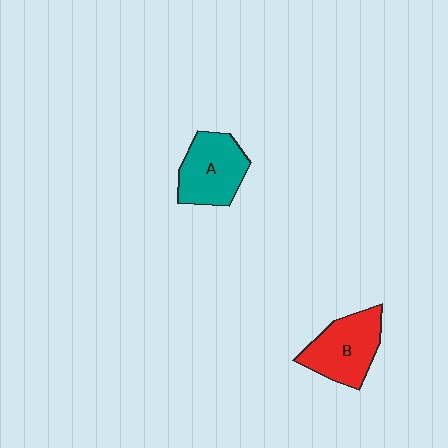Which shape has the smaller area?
Shape A (teal).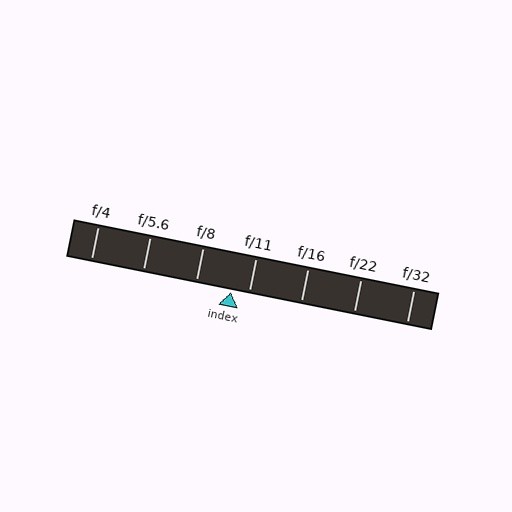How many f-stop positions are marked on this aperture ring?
There are 7 f-stop positions marked.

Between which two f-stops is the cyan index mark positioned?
The index mark is between f/8 and f/11.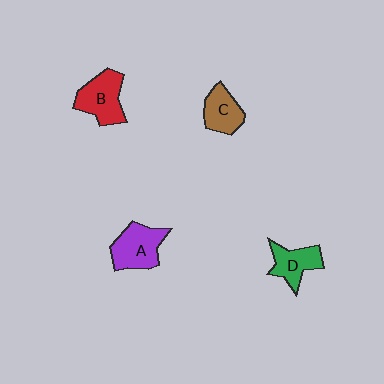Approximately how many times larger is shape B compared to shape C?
Approximately 1.3 times.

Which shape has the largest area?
Shape A (purple).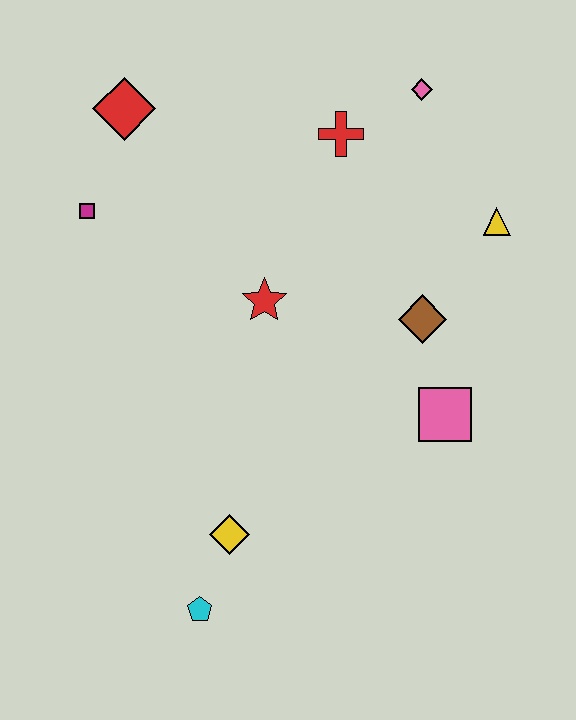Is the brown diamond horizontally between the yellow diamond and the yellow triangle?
Yes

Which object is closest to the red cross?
The pink diamond is closest to the red cross.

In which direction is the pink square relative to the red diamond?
The pink square is to the right of the red diamond.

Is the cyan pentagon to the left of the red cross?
Yes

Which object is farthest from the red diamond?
The cyan pentagon is farthest from the red diamond.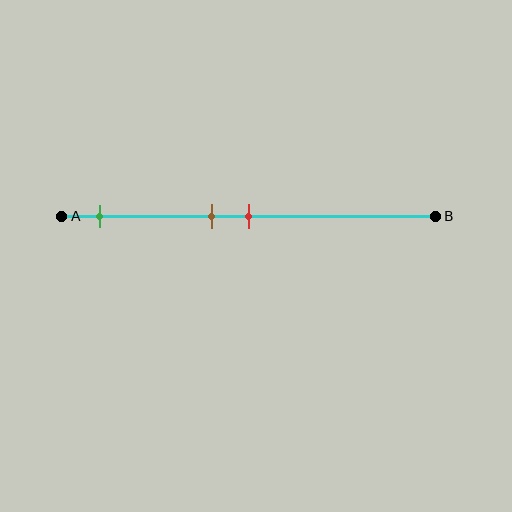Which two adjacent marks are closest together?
The brown and red marks are the closest adjacent pair.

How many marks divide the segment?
There are 3 marks dividing the segment.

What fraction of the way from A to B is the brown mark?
The brown mark is approximately 40% (0.4) of the way from A to B.